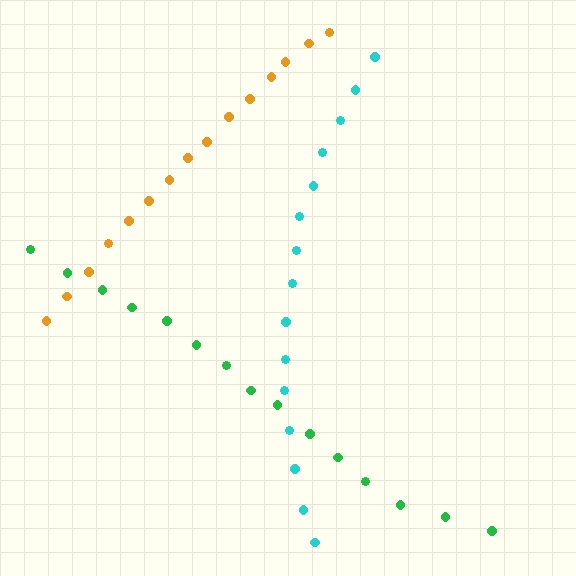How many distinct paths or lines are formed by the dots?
There are 3 distinct paths.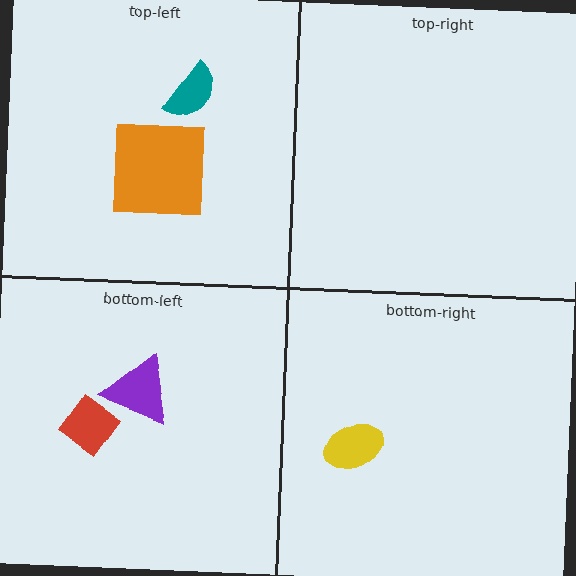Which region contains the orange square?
The top-left region.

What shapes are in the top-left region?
The orange square, the teal semicircle.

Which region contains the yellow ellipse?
The bottom-right region.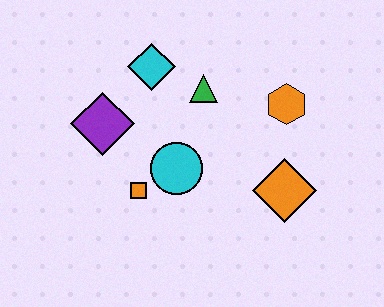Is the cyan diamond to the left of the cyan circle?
Yes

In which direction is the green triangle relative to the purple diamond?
The green triangle is to the right of the purple diamond.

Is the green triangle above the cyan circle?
Yes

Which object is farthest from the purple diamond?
The orange diamond is farthest from the purple diamond.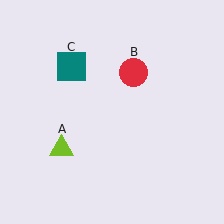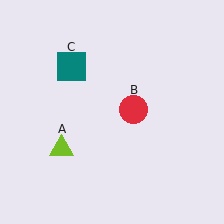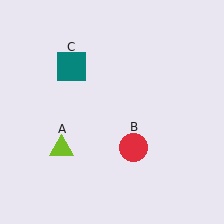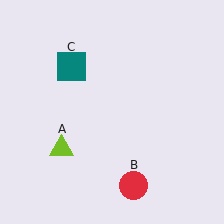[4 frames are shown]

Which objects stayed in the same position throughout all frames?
Lime triangle (object A) and teal square (object C) remained stationary.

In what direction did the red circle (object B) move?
The red circle (object B) moved down.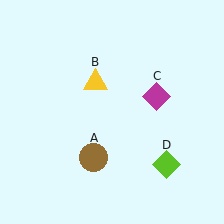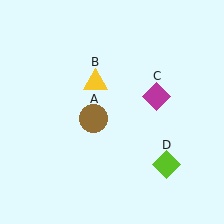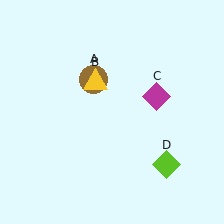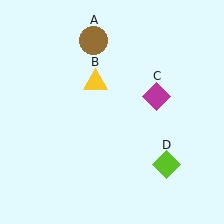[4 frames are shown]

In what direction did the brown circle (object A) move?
The brown circle (object A) moved up.